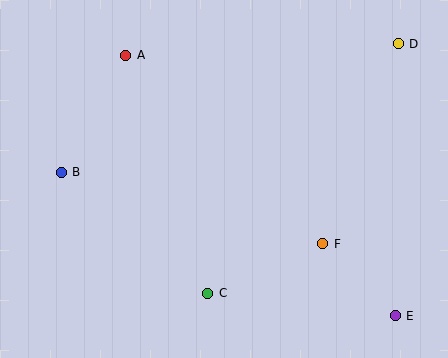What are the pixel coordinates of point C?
Point C is at (208, 293).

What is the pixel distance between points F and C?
The distance between F and C is 125 pixels.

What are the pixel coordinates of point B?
Point B is at (61, 172).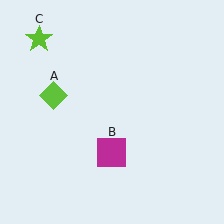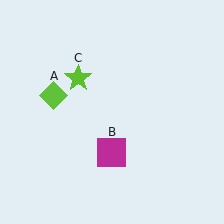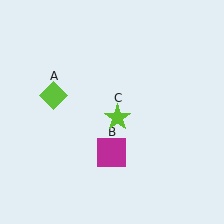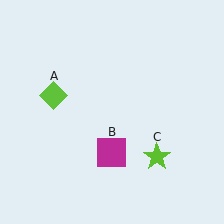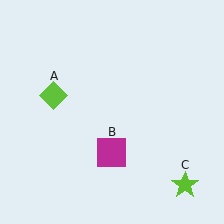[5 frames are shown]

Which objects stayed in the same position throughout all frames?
Lime diamond (object A) and magenta square (object B) remained stationary.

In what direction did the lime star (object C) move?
The lime star (object C) moved down and to the right.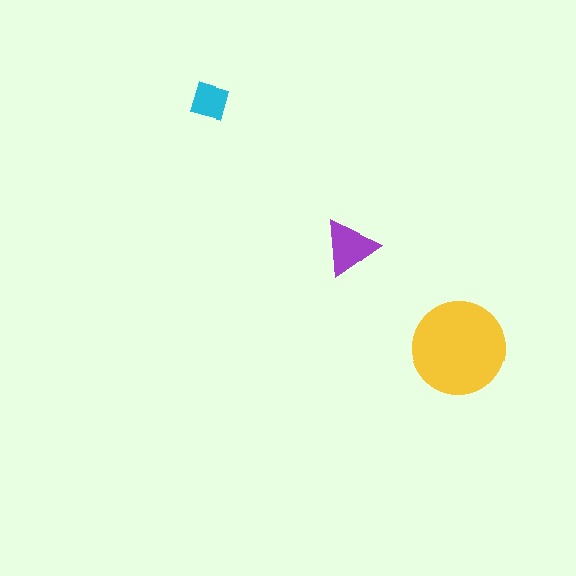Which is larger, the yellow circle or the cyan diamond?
The yellow circle.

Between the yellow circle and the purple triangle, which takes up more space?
The yellow circle.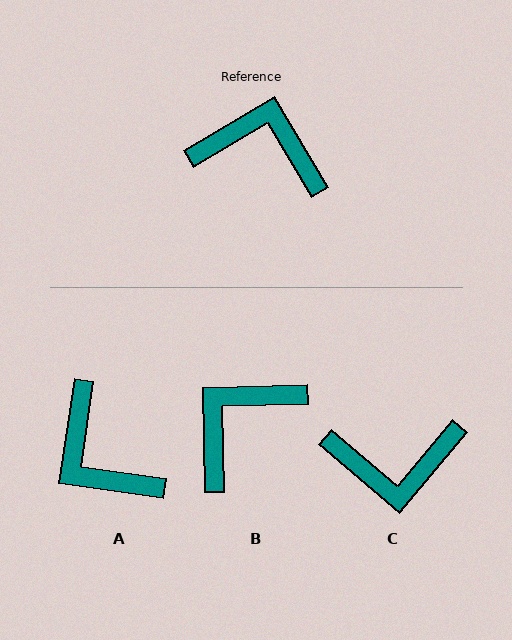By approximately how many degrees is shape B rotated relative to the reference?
Approximately 61 degrees counter-clockwise.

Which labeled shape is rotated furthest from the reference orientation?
C, about 161 degrees away.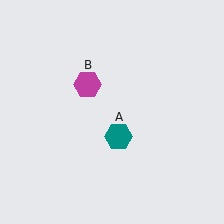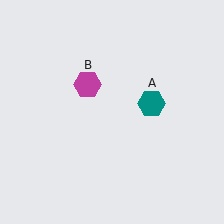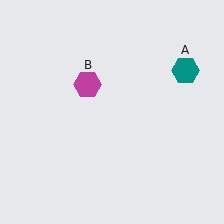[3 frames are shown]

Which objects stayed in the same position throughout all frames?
Magenta hexagon (object B) remained stationary.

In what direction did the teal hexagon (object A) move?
The teal hexagon (object A) moved up and to the right.